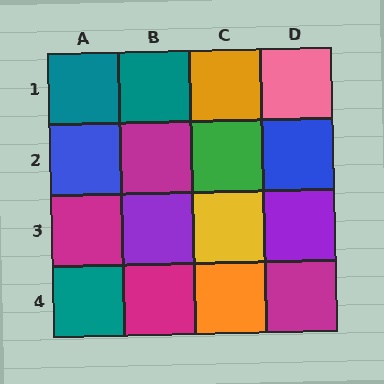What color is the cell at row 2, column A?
Blue.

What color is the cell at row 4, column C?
Orange.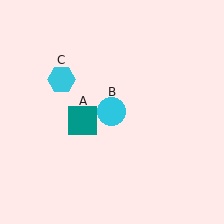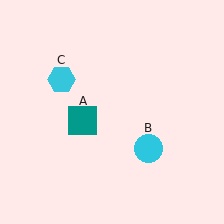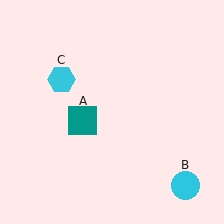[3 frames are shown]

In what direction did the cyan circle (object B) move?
The cyan circle (object B) moved down and to the right.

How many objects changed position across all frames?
1 object changed position: cyan circle (object B).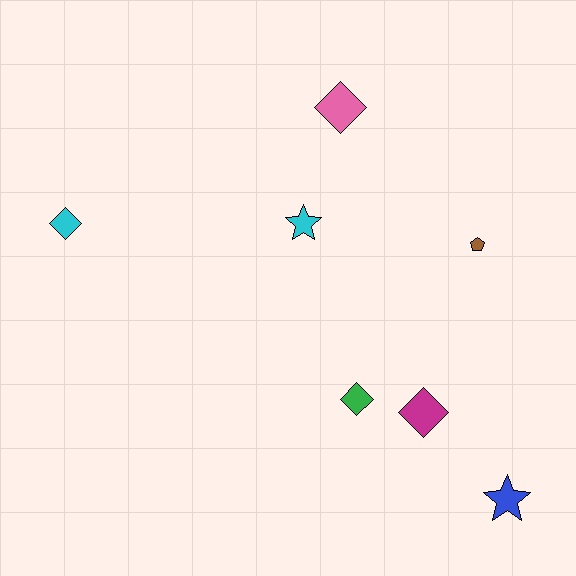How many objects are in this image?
There are 7 objects.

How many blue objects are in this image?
There is 1 blue object.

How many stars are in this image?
There are 2 stars.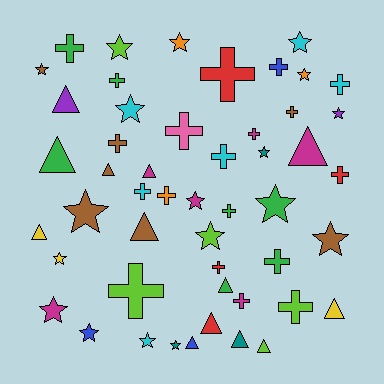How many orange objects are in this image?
There are 3 orange objects.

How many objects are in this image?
There are 50 objects.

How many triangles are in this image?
There are 13 triangles.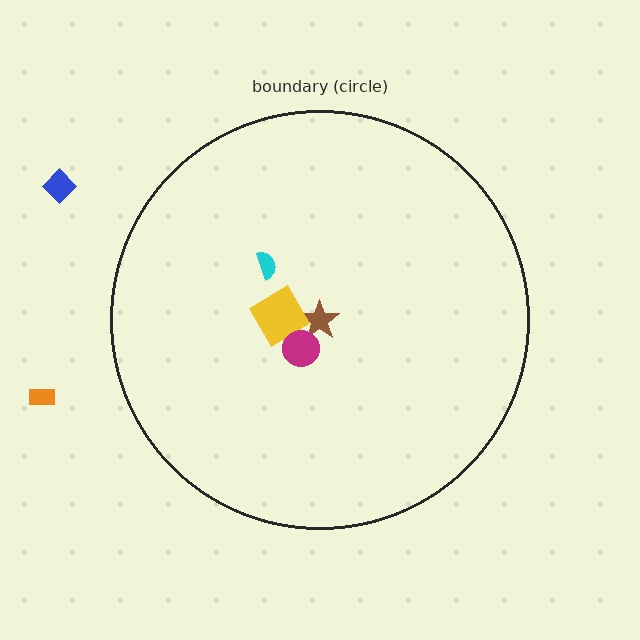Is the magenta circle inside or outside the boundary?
Inside.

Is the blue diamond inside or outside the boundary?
Outside.